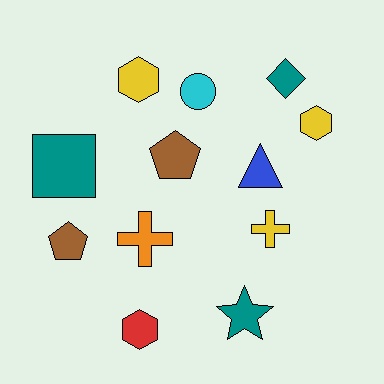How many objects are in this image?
There are 12 objects.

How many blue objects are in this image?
There is 1 blue object.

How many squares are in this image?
There is 1 square.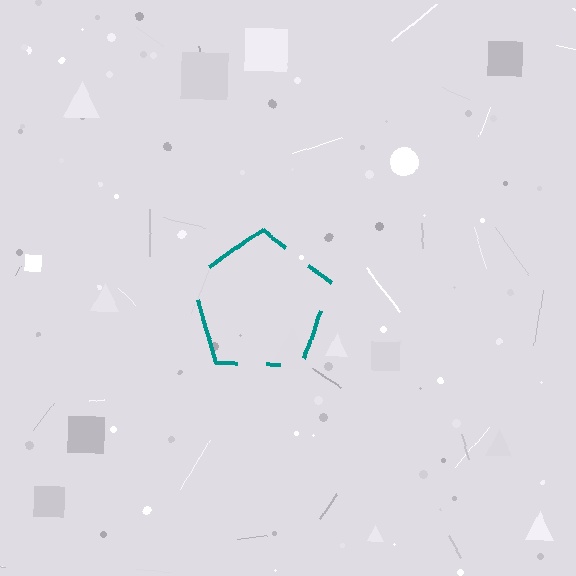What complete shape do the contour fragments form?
The contour fragments form a pentagon.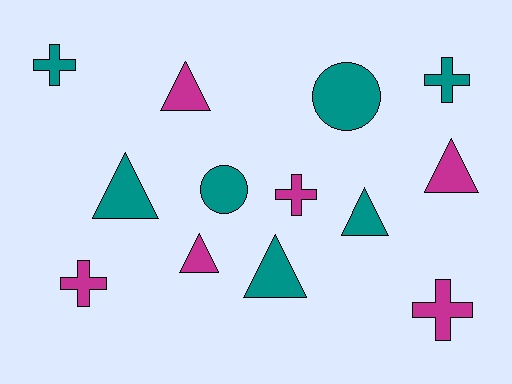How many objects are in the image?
There are 13 objects.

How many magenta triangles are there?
There are 3 magenta triangles.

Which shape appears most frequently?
Triangle, with 6 objects.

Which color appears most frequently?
Teal, with 7 objects.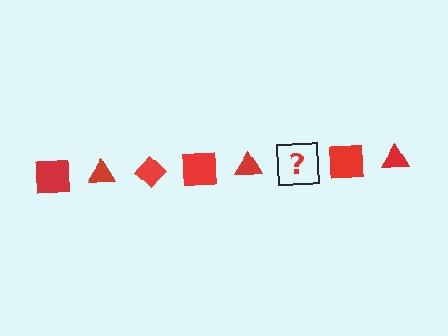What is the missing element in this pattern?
The missing element is a red diamond.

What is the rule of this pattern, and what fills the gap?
The rule is that the pattern cycles through square, triangle, diamond shapes in red. The gap should be filled with a red diamond.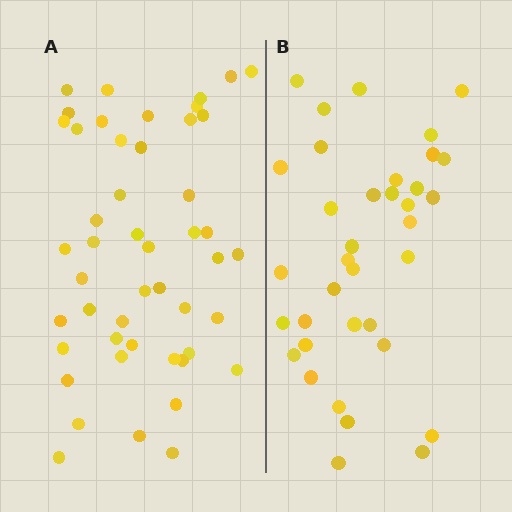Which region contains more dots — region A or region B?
Region A (the left region) has more dots.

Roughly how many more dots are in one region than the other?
Region A has roughly 12 or so more dots than region B.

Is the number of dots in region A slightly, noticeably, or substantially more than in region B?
Region A has noticeably more, but not dramatically so. The ratio is roughly 1.3 to 1.